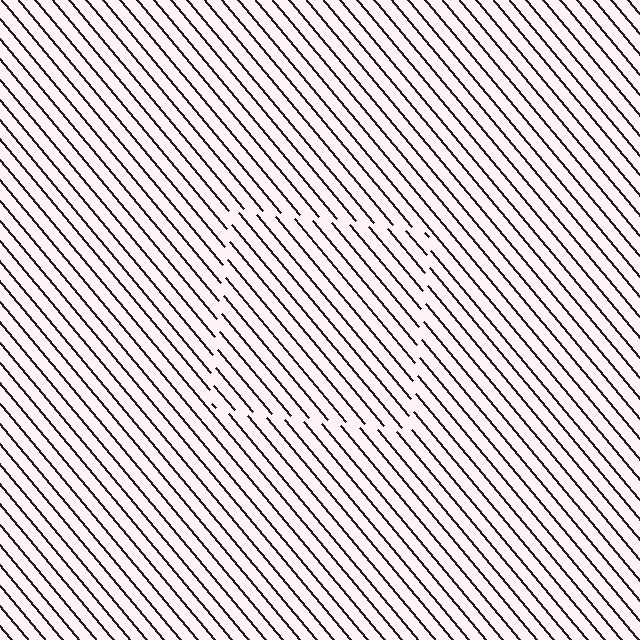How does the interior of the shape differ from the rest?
The interior of the shape contains the same grating, shifted by half a period — the contour is defined by the phase discontinuity where line-ends from the inner and outer gratings abut.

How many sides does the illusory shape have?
4 sides — the line-ends trace a square.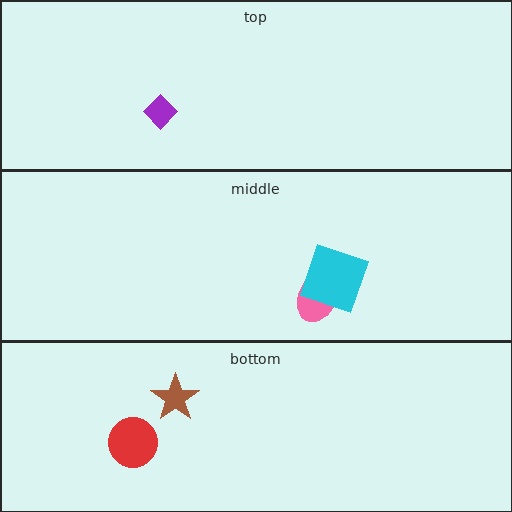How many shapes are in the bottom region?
2.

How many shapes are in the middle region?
2.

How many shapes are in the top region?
1.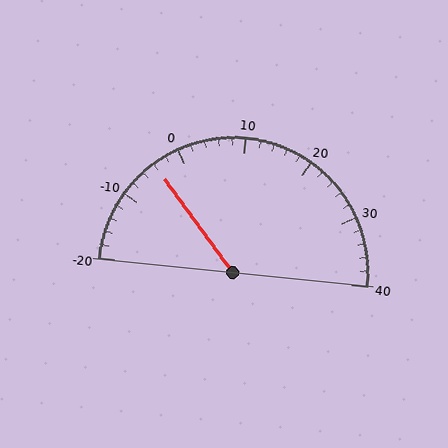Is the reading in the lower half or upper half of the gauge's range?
The reading is in the lower half of the range (-20 to 40).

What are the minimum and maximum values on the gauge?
The gauge ranges from -20 to 40.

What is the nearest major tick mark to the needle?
The nearest major tick mark is 0.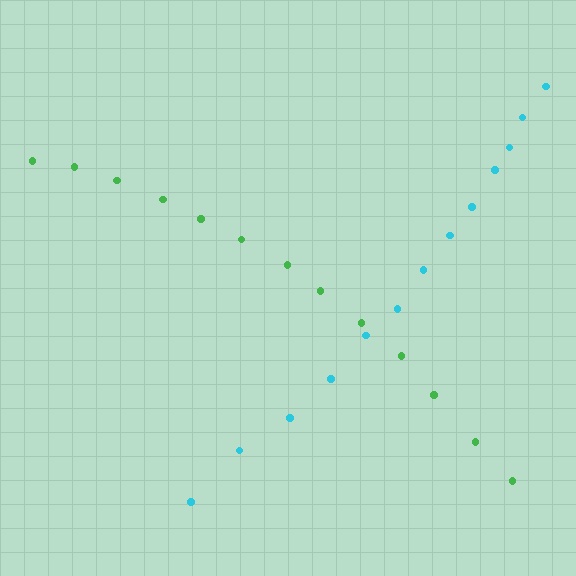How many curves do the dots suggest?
There are 2 distinct paths.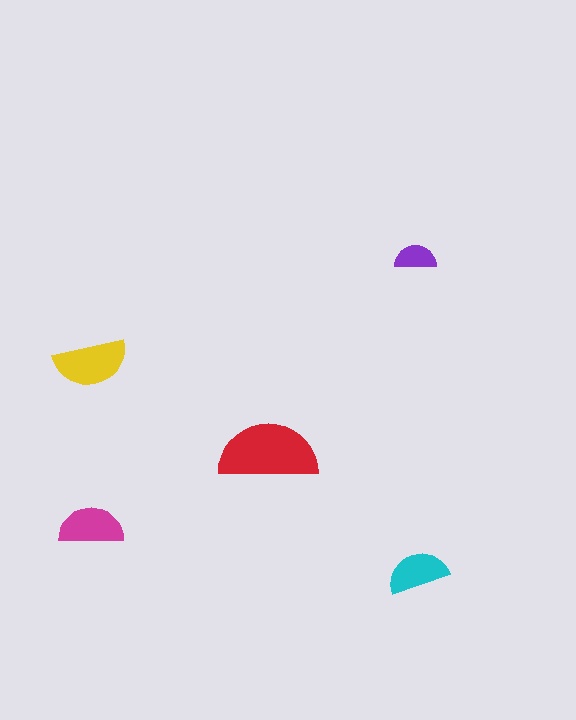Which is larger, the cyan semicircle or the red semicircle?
The red one.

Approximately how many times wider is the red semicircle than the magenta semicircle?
About 1.5 times wider.